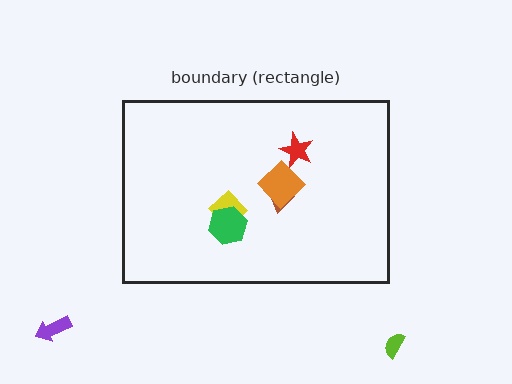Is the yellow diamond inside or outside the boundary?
Inside.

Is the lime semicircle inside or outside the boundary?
Outside.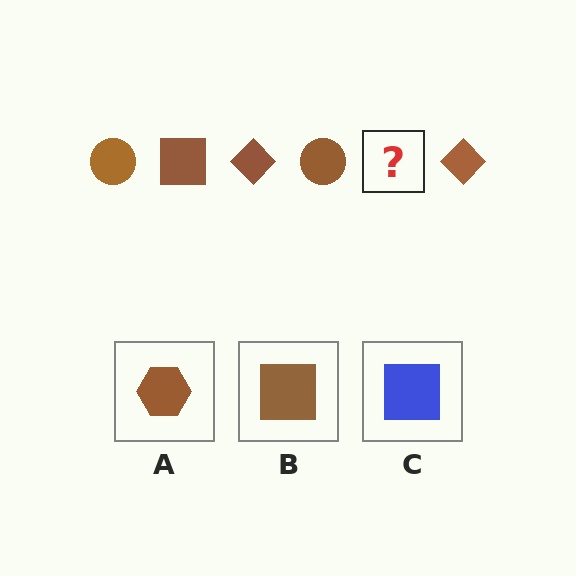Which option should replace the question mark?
Option B.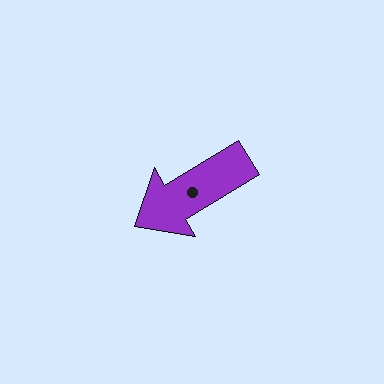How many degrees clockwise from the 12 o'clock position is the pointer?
Approximately 239 degrees.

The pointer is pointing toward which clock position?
Roughly 8 o'clock.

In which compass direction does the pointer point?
Southwest.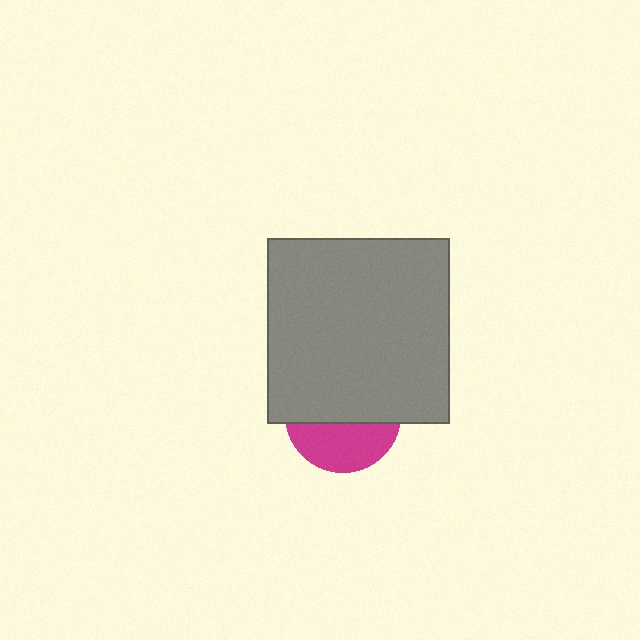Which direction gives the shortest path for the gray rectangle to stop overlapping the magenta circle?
Moving up gives the shortest separation.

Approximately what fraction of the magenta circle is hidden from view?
Roughly 59% of the magenta circle is hidden behind the gray rectangle.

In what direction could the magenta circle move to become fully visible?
The magenta circle could move down. That would shift it out from behind the gray rectangle entirely.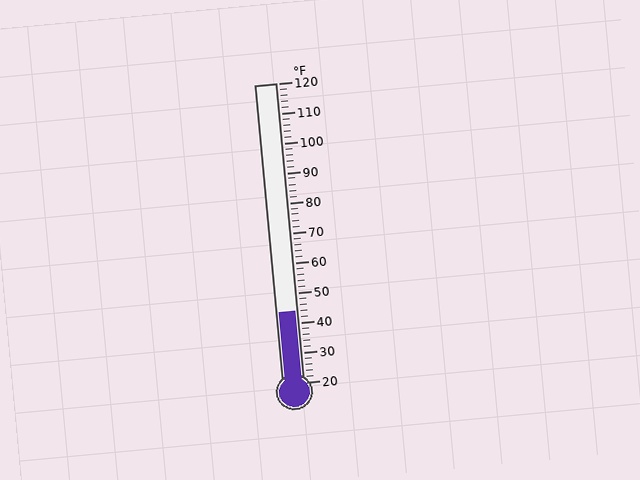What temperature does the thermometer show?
The thermometer shows approximately 44°F.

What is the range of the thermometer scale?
The thermometer scale ranges from 20°F to 120°F.